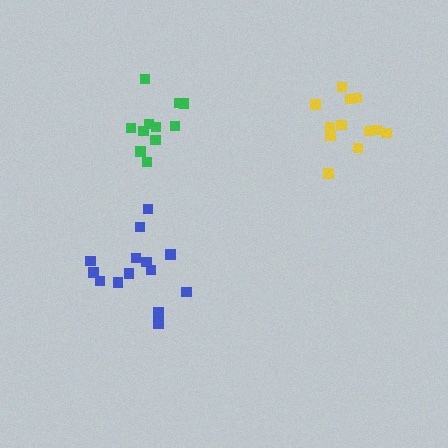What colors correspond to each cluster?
The clusters are colored: green, yellow, blue.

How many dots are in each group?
Group 1: 11 dots, Group 2: 12 dots, Group 3: 14 dots (37 total).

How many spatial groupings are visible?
There are 3 spatial groupings.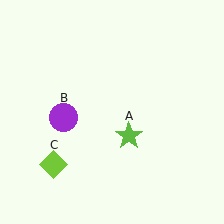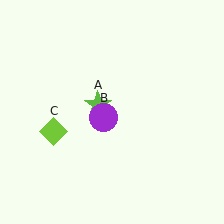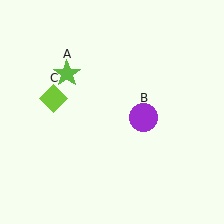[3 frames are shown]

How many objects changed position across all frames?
3 objects changed position: lime star (object A), purple circle (object B), lime diamond (object C).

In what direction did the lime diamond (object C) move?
The lime diamond (object C) moved up.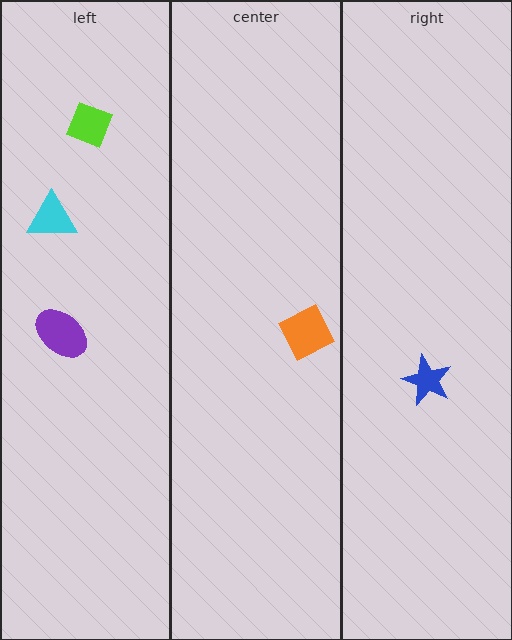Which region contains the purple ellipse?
The left region.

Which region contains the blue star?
The right region.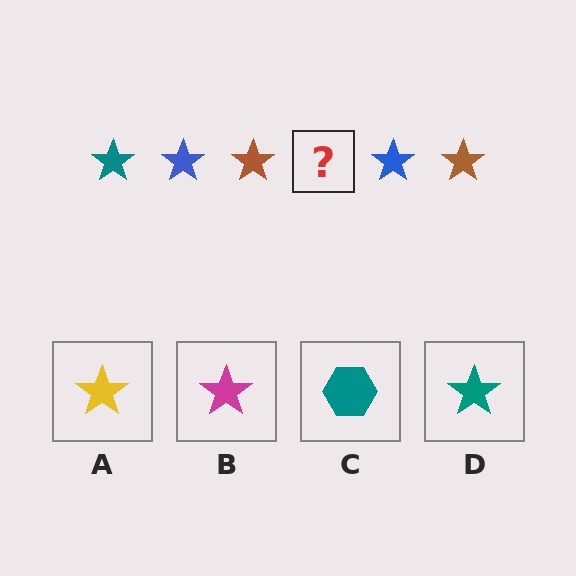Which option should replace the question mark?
Option D.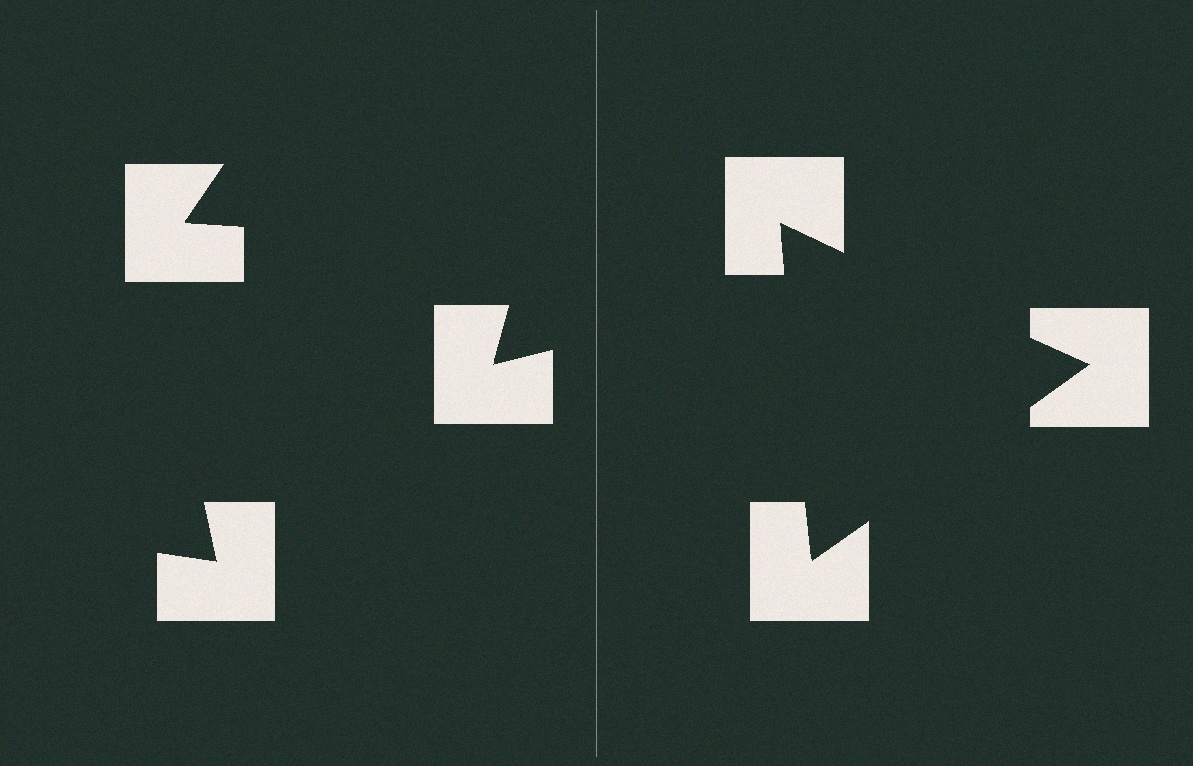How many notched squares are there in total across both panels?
6 — 3 on each side.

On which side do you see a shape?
An illusory triangle appears on the right side. On the left side the wedge cuts are rotated, so no coherent shape forms.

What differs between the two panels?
The notched squares are positioned identically on both sides; only the wedge orientations differ. On the right they align to a triangle; on the left they are misaligned.